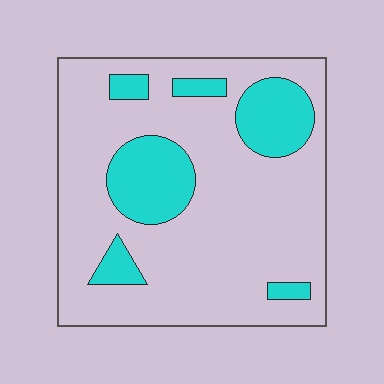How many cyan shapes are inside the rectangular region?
6.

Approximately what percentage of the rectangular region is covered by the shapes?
Approximately 20%.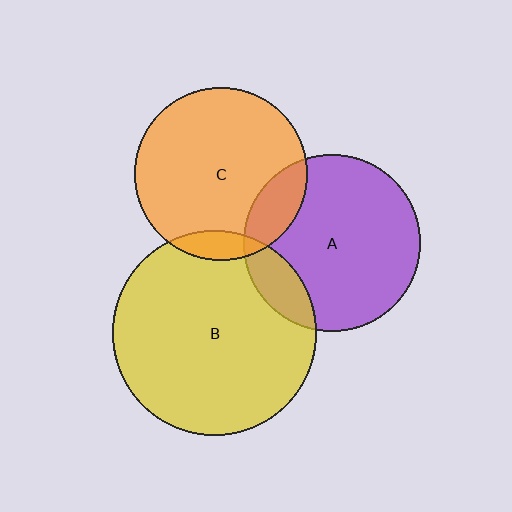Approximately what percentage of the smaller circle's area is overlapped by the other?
Approximately 15%.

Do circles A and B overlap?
Yes.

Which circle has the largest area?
Circle B (yellow).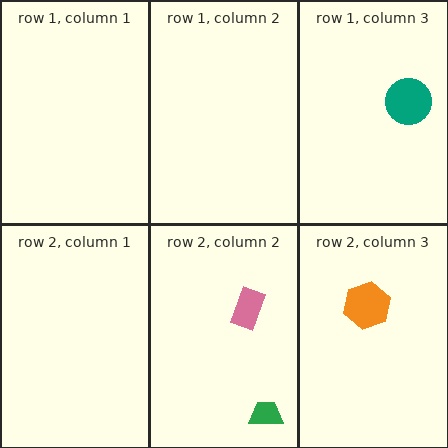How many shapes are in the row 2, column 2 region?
2.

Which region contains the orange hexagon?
The row 2, column 3 region.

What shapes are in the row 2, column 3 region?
The orange hexagon.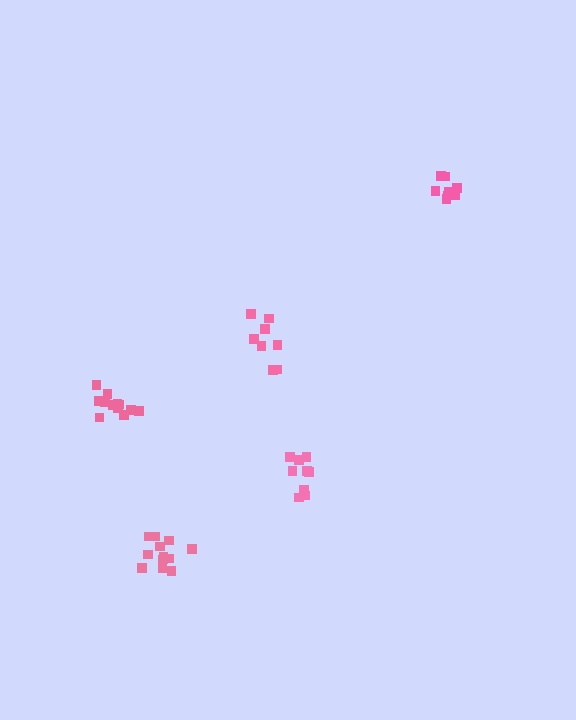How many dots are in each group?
Group 1: 8 dots, Group 2: 9 dots, Group 3: 12 dots, Group 4: 8 dots, Group 5: 12 dots (49 total).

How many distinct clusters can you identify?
There are 5 distinct clusters.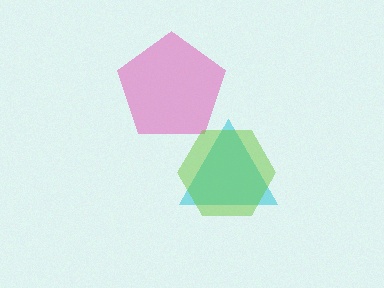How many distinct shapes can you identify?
There are 3 distinct shapes: a cyan triangle, a pink pentagon, a lime hexagon.